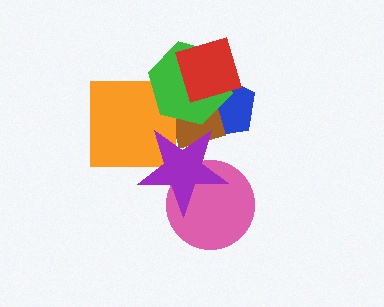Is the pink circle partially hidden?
Yes, it is partially covered by another shape.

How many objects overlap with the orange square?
3 objects overlap with the orange square.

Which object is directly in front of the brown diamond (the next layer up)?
The orange square is directly in front of the brown diamond.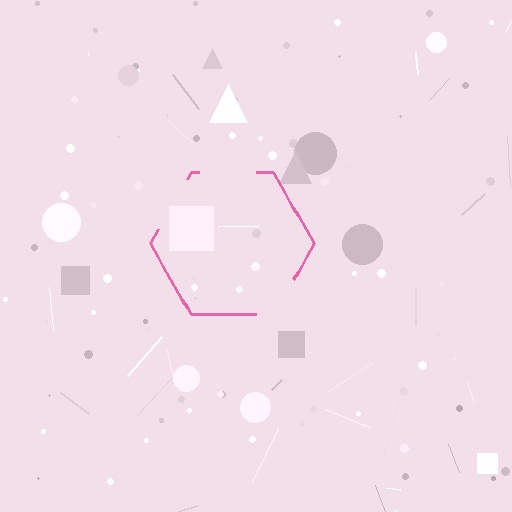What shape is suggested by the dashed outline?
The dashed outline suggests a hexagon.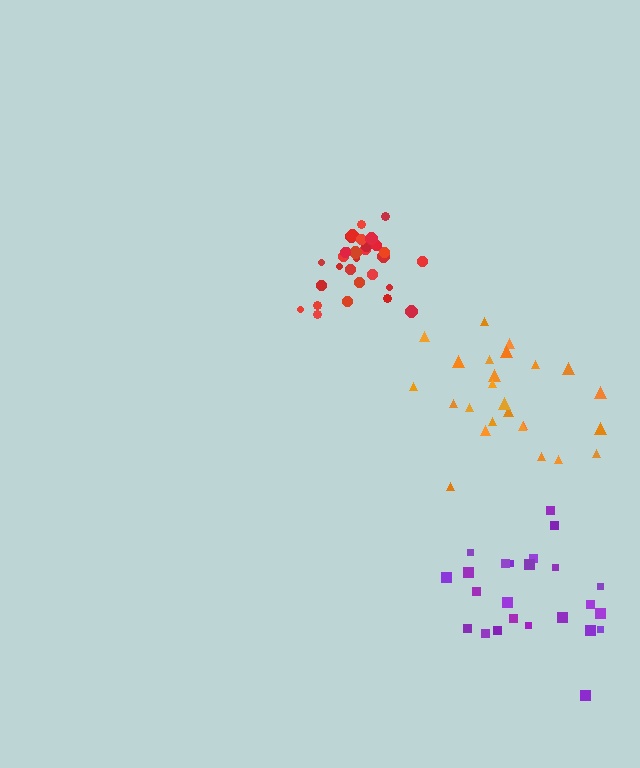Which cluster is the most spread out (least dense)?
Orange.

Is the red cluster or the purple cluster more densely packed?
Red.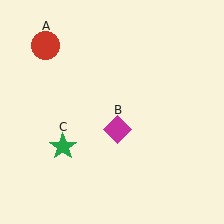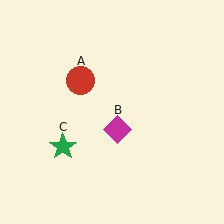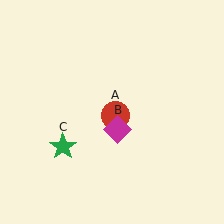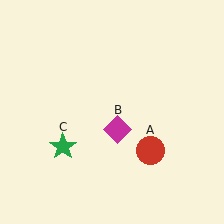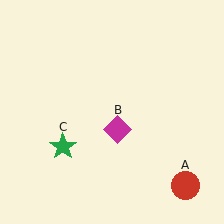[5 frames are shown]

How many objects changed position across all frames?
1 object changed position: red circle (object A).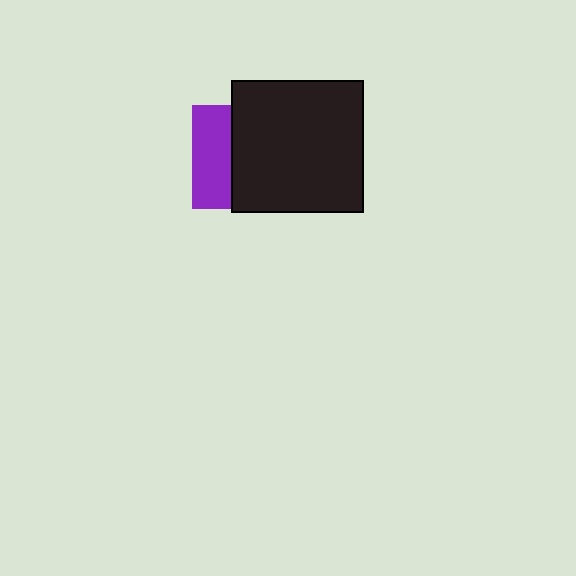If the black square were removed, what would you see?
You would see the complete purple square.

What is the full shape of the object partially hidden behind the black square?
The partially hidden object is a purple square.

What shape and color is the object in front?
The object in front is a black square.